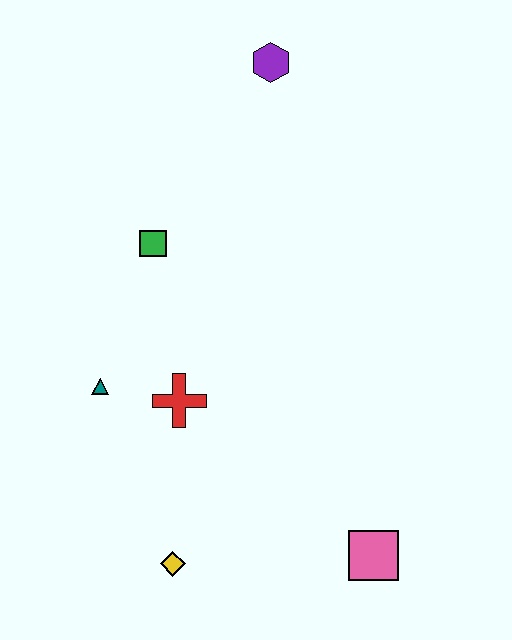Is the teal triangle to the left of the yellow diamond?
Yes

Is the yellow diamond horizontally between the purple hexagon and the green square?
Yes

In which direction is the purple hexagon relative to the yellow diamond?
The purple hexagon is above the yellow diamond.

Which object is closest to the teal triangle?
The red cross is closest to the teal triangle.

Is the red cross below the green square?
Yes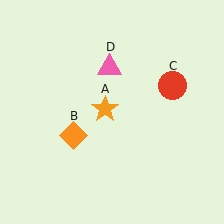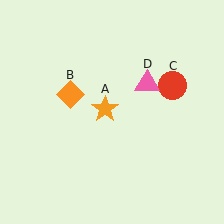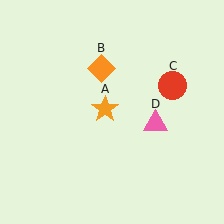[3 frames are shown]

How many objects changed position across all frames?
2 objects changed position: orange diamond (object B), pink triangle (object D).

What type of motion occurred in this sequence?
The orange diamond (object B), pink triangle (object D) rotated clockwise around the center of the scene.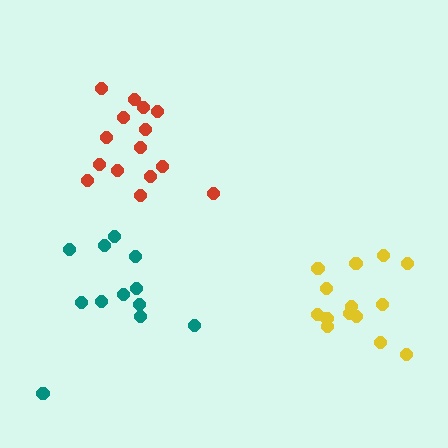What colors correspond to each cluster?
The clusters are colored: red, teal, yellow.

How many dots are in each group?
Group 1: 15 dots, Group 2: 12 dots, Group 3: 14 dots (41 total).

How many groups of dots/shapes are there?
There are 3 groups.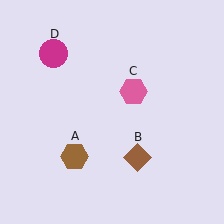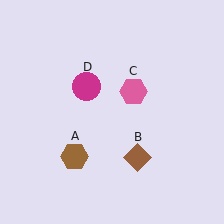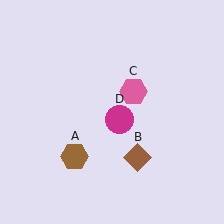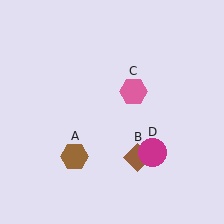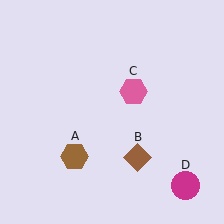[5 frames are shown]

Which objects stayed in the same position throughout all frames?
Brown hexagon (object A) and brown diamond (object B) and pink hexagon (object C) remained stationary.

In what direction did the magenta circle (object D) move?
The magenta circle (object D) moved down and to the right.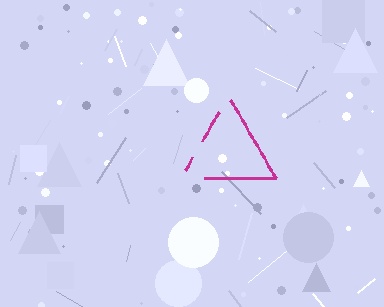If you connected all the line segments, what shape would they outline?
They would outline a triangle.